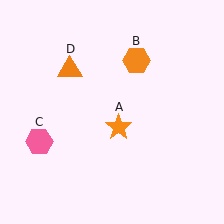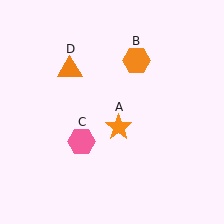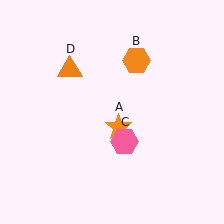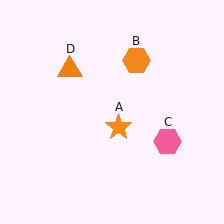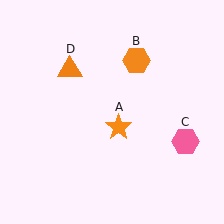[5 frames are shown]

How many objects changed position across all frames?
1 object changed position: pink hexagon (object C).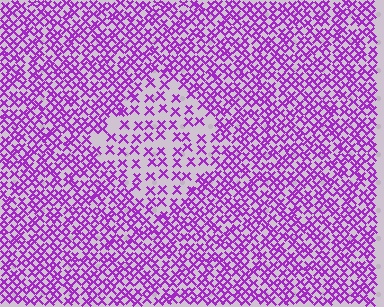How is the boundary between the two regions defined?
The boundary is defined by a change in element density (approximately 2.1x ratio). All elements are the same color, size, and shape.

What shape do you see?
I see a diamond.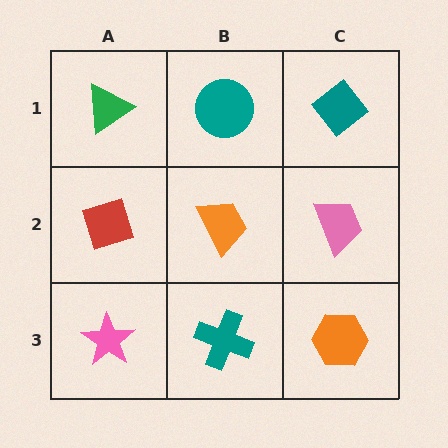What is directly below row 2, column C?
An orange hexagon.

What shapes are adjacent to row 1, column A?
A red diamond (row 2, column A), a teal circle (row 1, column B).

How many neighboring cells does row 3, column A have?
2.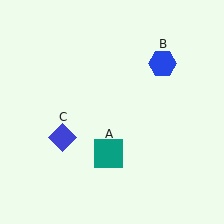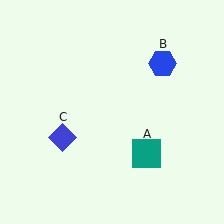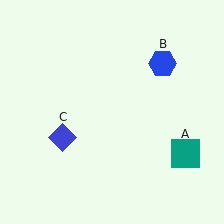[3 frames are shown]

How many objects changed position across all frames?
1 object changed position: teal square (object A).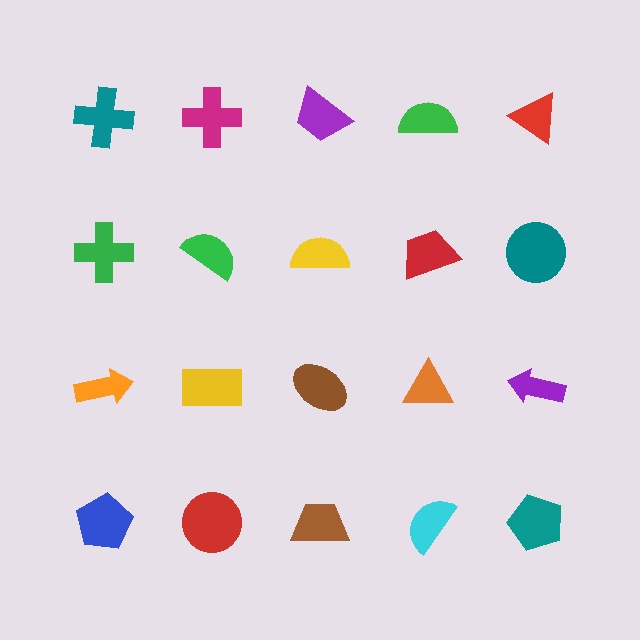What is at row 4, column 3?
A brown trapezoid.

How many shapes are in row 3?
5 shapes.